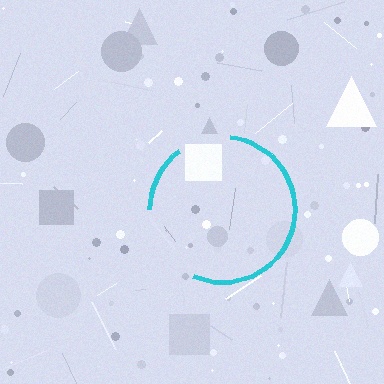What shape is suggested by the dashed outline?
The dashed outline suggests a circle.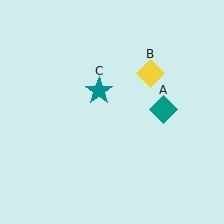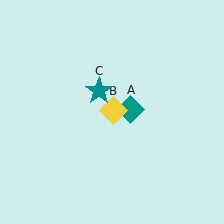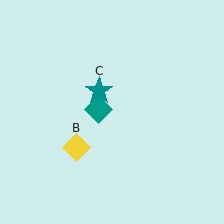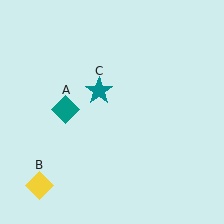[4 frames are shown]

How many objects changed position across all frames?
2 objects changed position: teal diamond (object A), yellow diamond (object B).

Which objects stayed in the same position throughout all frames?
Teal star (object C) remained stationary.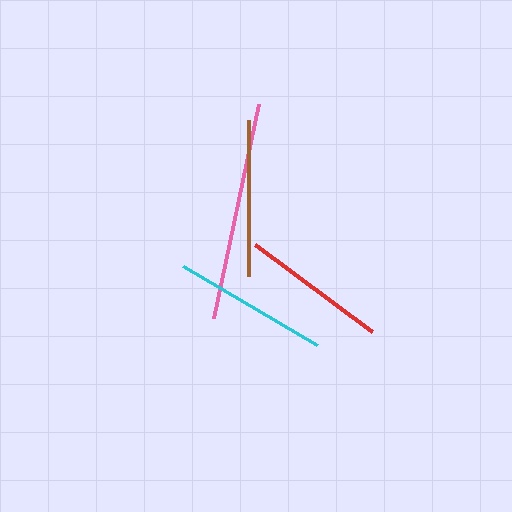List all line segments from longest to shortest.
From longest to shortest: pink, brown, cyan, red.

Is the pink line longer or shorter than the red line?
The pink line is longer than the red line.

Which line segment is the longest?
The pink line is the longest at approximately 219 pixels.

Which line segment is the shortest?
The red line is the shortest at approximately 146 pixels.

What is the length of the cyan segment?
The cyan segment is approximately 155 pixels long.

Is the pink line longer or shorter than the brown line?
The pink line is longer than the brown line.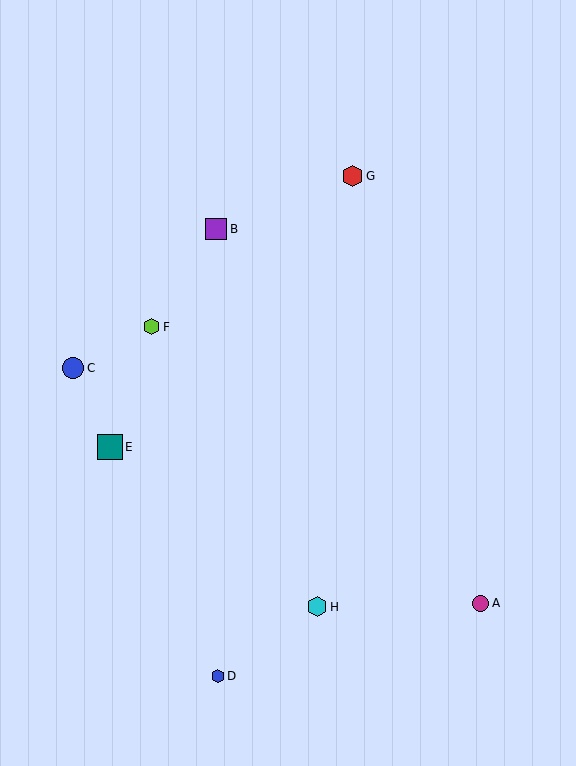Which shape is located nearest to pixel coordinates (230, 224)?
The purple square (labeled B) at (216, 229) is nearest to that location.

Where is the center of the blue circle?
The center of the blue circle is at (73, 368).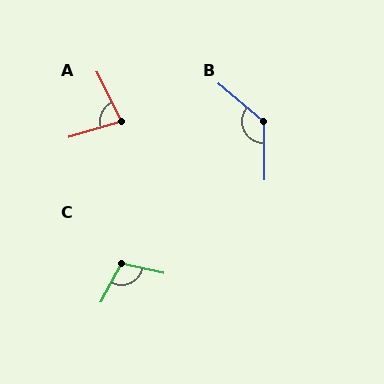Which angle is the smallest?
A, at approximately 79 degrees.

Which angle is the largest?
B, at approximately 131 degrees.